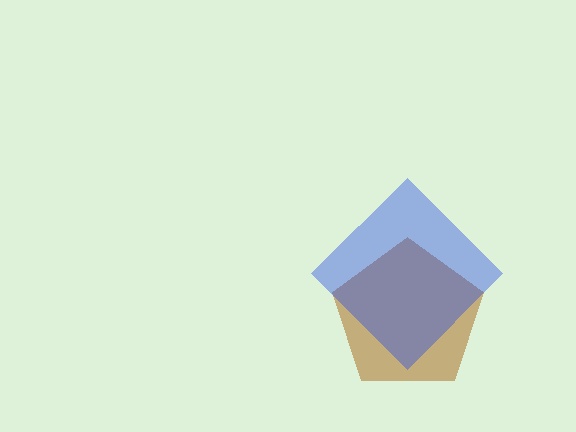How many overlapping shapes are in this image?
There are 2 overlapping shapes in the image.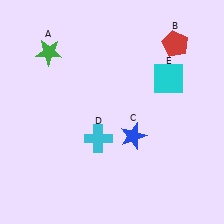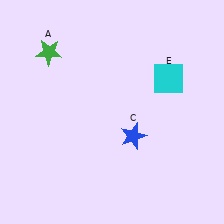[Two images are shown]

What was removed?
The red pentagon (B), the cyan cross (D) were removed in Image 2.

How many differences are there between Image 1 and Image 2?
There are 2 differences between the two images.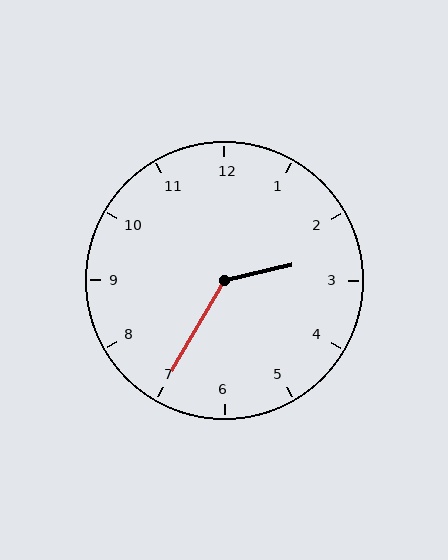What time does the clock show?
2:35.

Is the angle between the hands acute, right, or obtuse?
It is obtuse.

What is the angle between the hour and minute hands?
Approximately 132 degrees.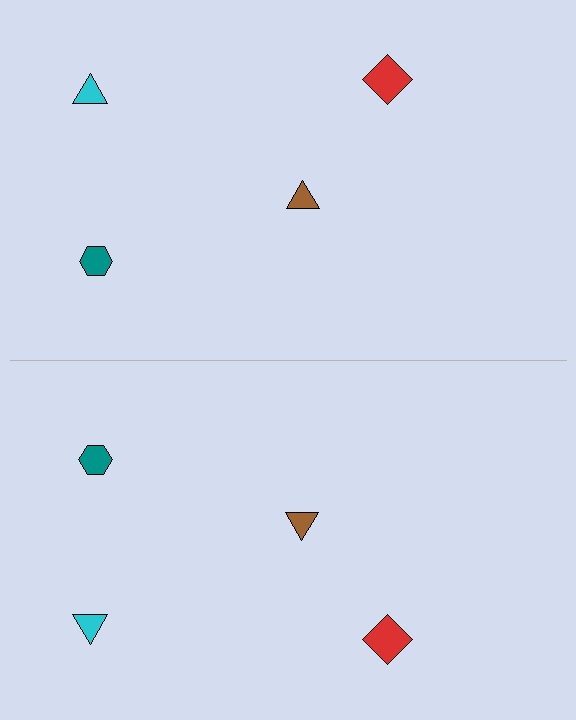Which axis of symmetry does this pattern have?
The pattern has a horizontal axis of symmetry running through the center of the image.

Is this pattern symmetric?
Yes, this pattern has bilateral (reflection) symmetry.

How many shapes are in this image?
There are 8 shapes in this image.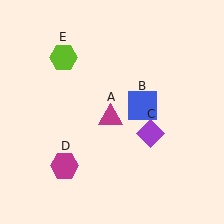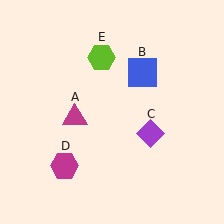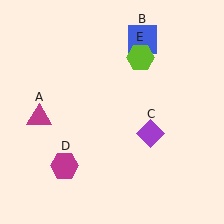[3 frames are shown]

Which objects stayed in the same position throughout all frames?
Purple diamond (object C) and magenta hexagon (object D) remained stationary.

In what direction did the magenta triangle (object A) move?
The magenta triangle (object A) moved left.